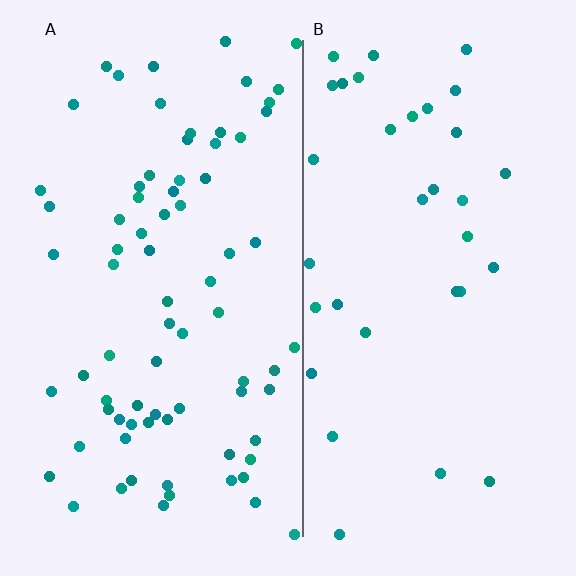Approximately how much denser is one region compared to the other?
Approximately 2.2× — region A over region B.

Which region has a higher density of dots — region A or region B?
A (the left).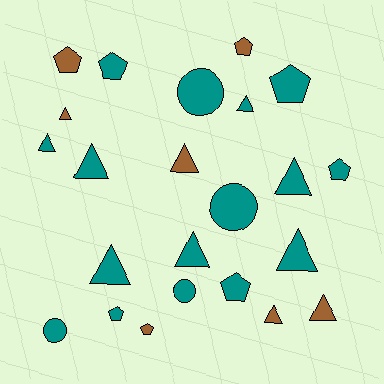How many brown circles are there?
There are no brown circles.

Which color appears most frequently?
Teal, with 16 objects.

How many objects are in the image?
There are 23 objects.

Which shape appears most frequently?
Triangle, with 11 objects.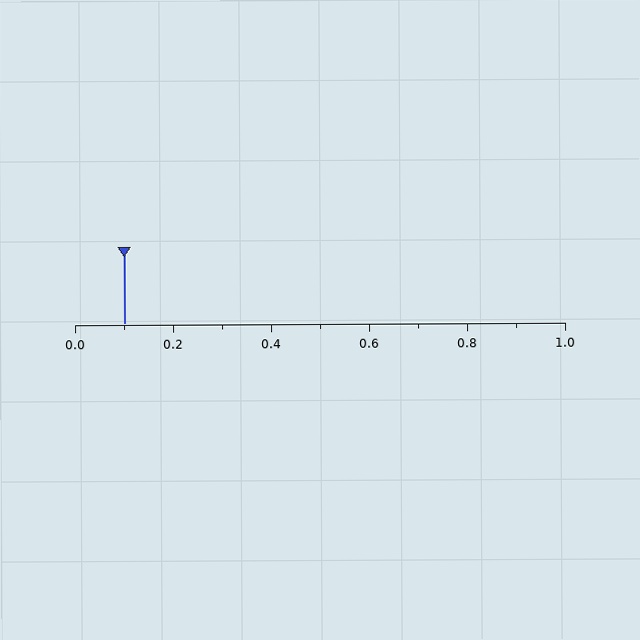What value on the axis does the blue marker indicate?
The marker indicates approximately 0.1.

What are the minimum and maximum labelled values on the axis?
The axis runs from 0.0 to 1.0.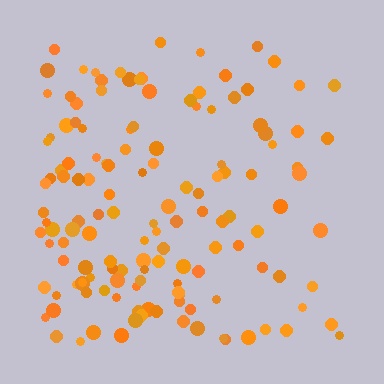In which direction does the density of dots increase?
From right to left, with the left side densest.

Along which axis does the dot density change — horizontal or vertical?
Horizontal.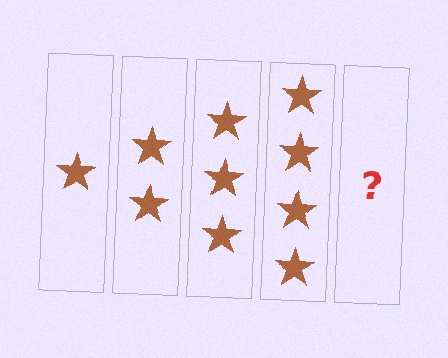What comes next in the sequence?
The next element should be 5 stars.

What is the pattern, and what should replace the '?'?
The pattern is that each step adds one more star. The '?' should be 5 stars.